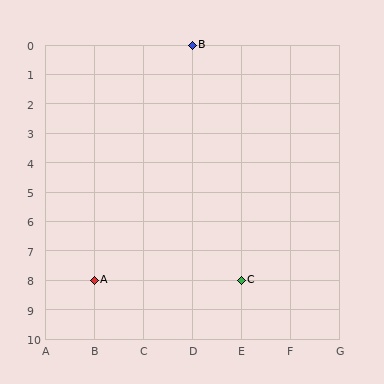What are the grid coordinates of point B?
Point B is at grid coordinates (D, 0).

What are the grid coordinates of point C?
Point C is at grid coordinates (E, 8).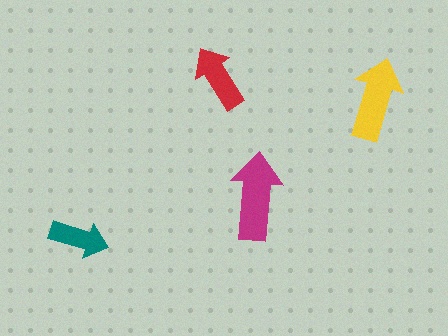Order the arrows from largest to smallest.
the magenta one, the yellow one, the red one, the teal one.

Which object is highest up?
The red arrow is topmost.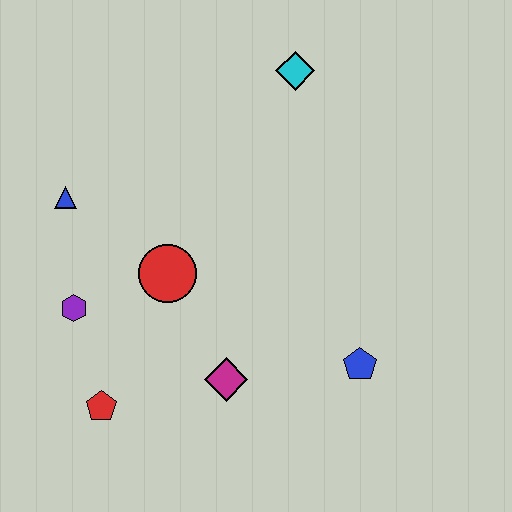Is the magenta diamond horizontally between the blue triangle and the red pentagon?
No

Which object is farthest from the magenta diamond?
The cyan diamond is farthest from the magenta diamond.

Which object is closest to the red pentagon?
The purple hexagon is closest to the red pentagon.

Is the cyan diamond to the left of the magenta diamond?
No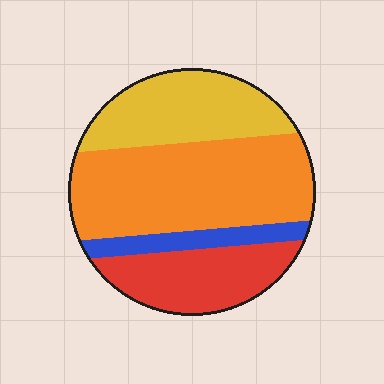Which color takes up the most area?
Orange, at roughly 45%.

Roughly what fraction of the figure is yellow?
Yellow takes up between a sixth and a third of the figure.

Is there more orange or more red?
Orange.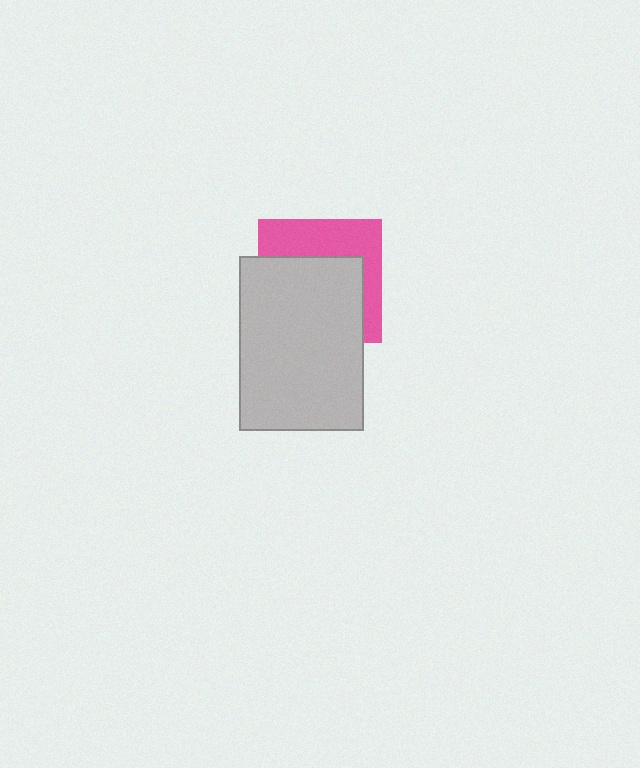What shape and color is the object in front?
The object in front is a light gray rectangle.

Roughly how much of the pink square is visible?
A small part of it is visible (roughly 39%).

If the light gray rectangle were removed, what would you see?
You would see the complete pink square.